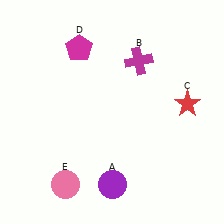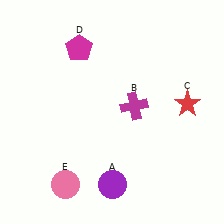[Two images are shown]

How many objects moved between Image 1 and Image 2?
1 object moved between the two images.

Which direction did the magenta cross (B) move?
The magenta cross (B) moved down.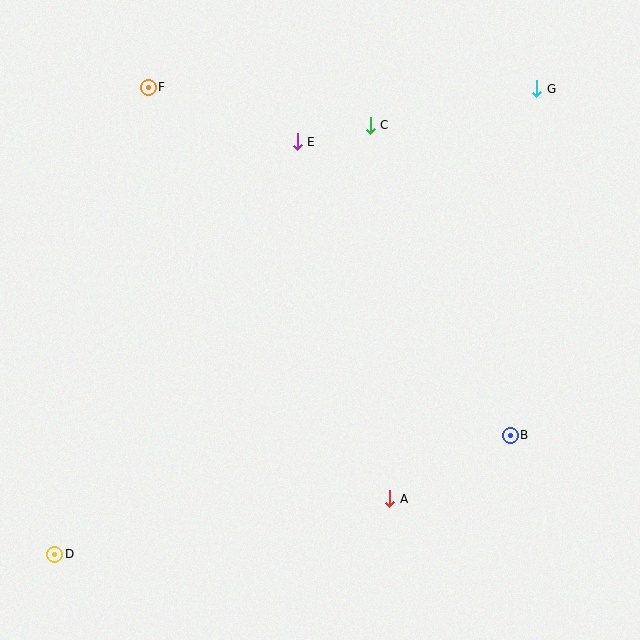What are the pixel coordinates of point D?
Point D is at (55, 554).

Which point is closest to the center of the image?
Point E at (297, 142) is closest to the center.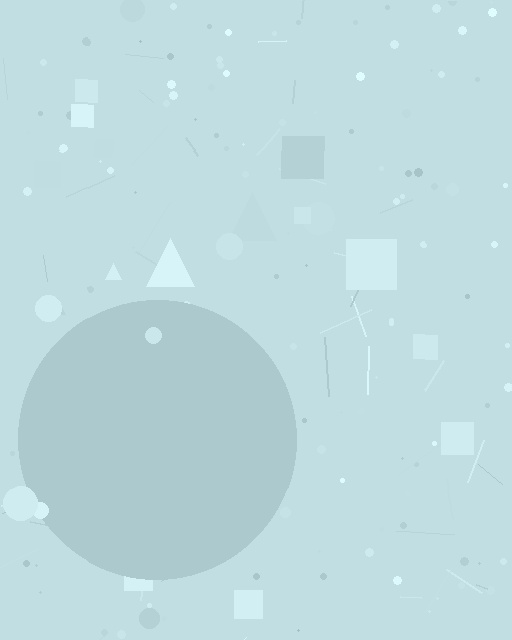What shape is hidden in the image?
A circle is hidden in the image.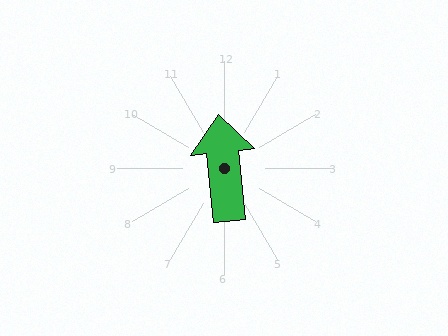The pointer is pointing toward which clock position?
Roughly 12 o'clock.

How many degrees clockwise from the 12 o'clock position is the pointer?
Approximately 354 degrees.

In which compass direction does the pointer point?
North.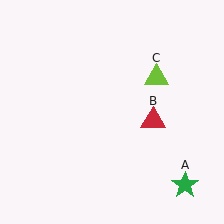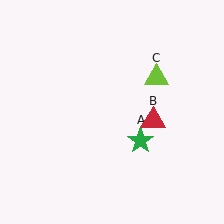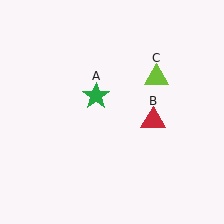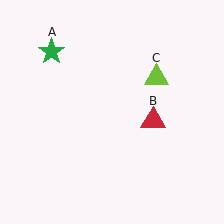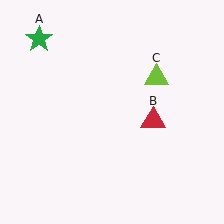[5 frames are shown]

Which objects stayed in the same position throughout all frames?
Red triangle (object B) and lime triangle (object C) remained stationary.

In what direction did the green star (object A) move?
The green star (object A) moved up and to the left.